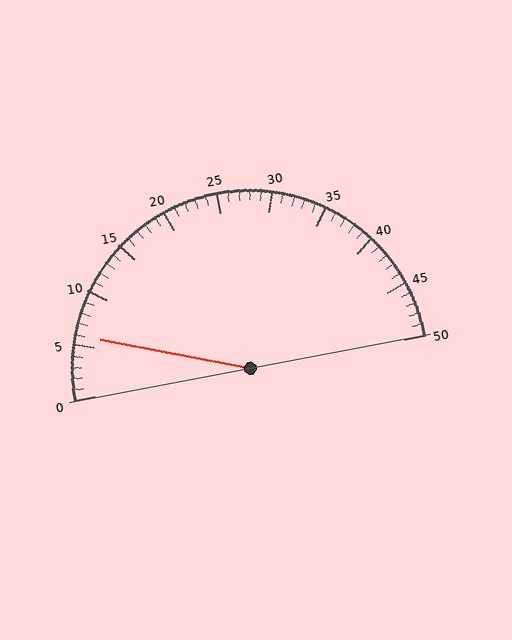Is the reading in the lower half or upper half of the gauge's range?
The reading is in the lower half of the range (0 to 50).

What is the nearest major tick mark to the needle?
The nearest major tick mark is 5.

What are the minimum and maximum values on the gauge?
The gauge ranges from 0 to 50.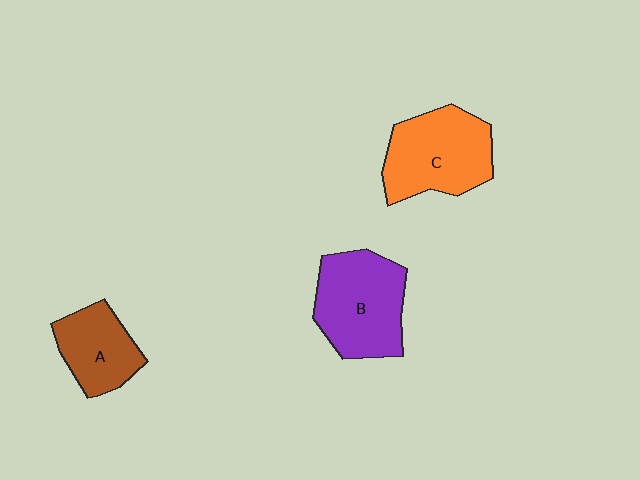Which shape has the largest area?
Shape B (purple).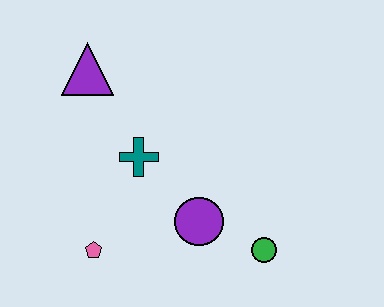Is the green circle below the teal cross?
Yes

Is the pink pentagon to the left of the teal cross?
Yes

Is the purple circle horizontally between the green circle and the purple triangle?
Yes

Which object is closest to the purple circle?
The green circle is closest to the purple circle.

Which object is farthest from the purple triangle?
The green circle is farthest from the purple triangle.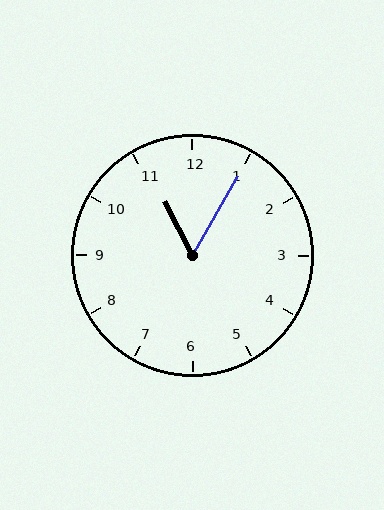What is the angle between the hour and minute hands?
Approximately 58 degrees.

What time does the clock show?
11:05.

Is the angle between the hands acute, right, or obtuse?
It is acute.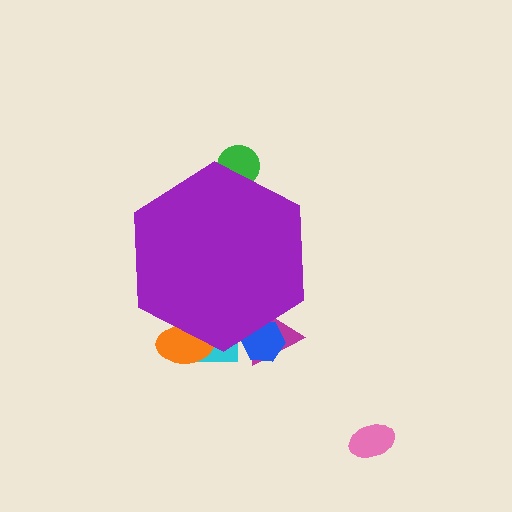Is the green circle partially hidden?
Yes, the green circle is partially hidden behind the purple hexagon.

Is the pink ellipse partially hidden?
No, the pink ellipse is fully visible.